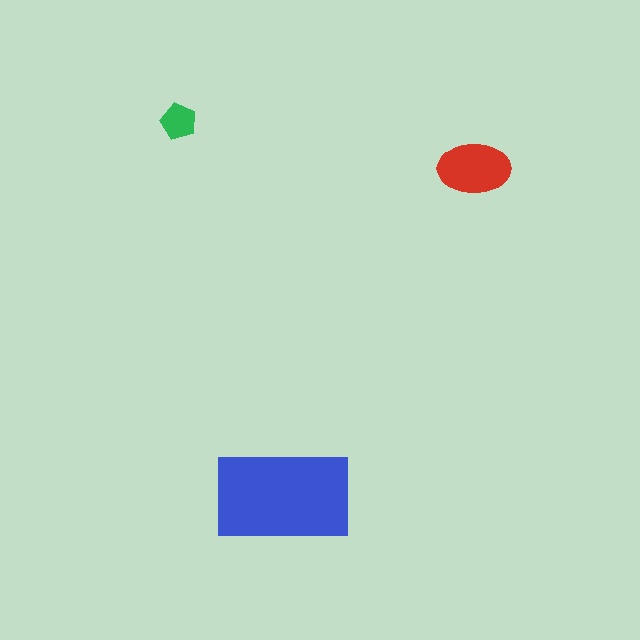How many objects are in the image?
There are 3 objects in the image.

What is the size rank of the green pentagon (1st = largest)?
3rd.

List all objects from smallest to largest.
The green pentagon, the red ellipse, the blue rectangle.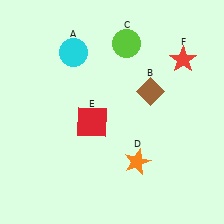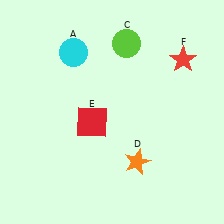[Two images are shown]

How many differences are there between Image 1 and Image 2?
There is 1 difference between the two images.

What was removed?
The brown diamond (B) was removed in Image 2.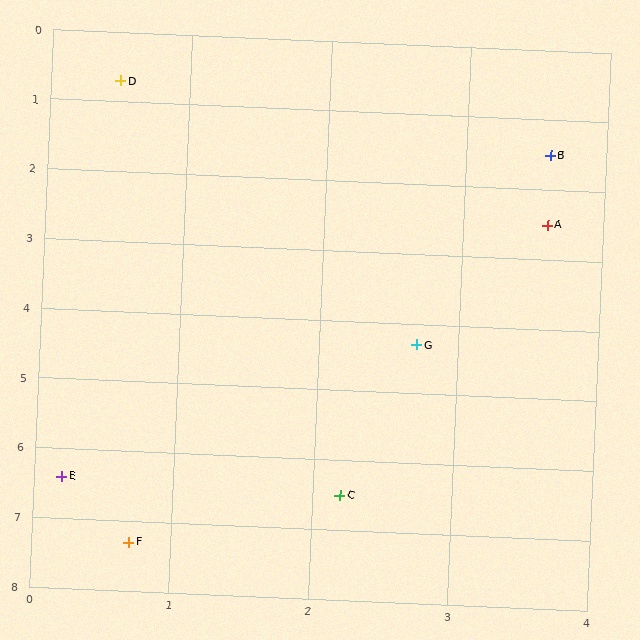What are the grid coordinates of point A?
Point A is at approximately (3.6, 2.5).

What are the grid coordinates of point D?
Point D is at approximately (0.5, 0.7).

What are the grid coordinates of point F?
Point F is at approximately (0.7, 7.3).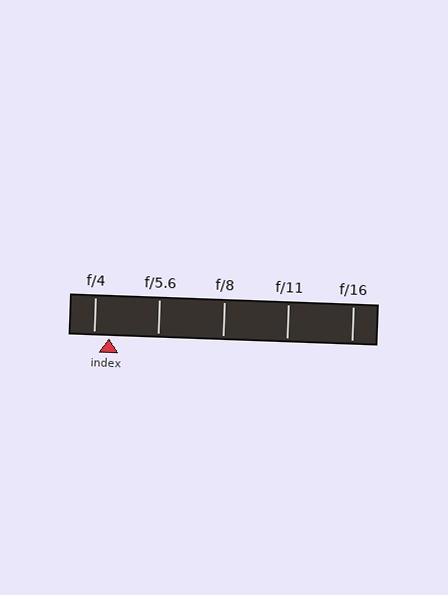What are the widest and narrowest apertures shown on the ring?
The widest aperture shown is f/4 and the narrowest is f/16.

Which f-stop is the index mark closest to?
The index mark is closest to f/4.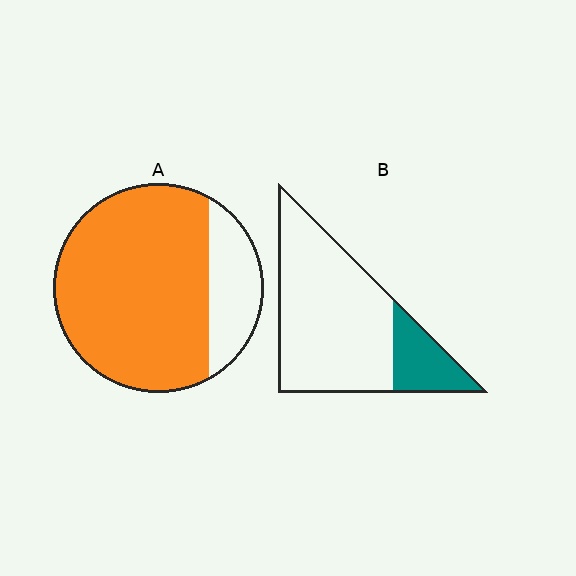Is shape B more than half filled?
No.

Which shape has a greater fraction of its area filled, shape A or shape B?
Shape A.